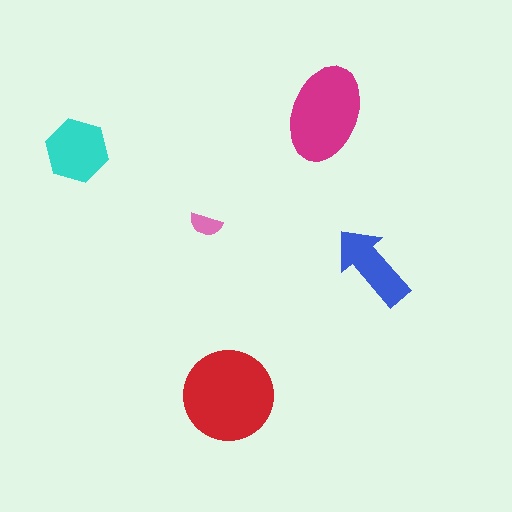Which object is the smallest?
The pink semicircle.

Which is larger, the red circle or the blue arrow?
The red circle.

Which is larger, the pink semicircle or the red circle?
The red circle.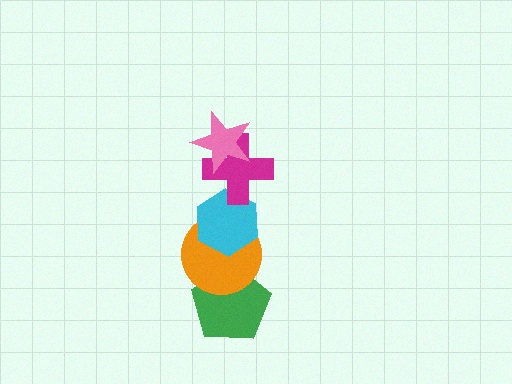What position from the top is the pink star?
The pink star is 1st from the top.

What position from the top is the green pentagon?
The green pentagon is 5th from the top.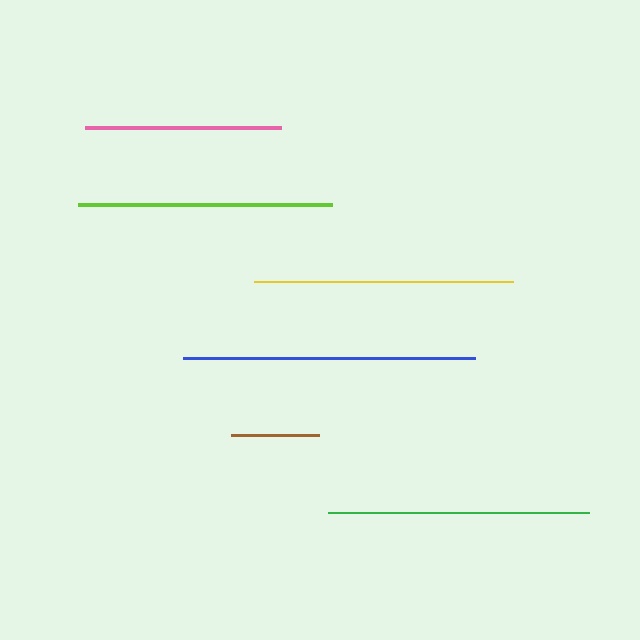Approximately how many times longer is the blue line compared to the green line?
The blue line is approximately 1.1 times the length of the green line.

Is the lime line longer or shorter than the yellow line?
The yellow line is longer than the lime line.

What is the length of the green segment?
The green segment is approximately 261 pixels long.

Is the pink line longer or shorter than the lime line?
The lime line is longer than the pink line.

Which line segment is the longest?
The blue line is the longest at approximately 292 pixels.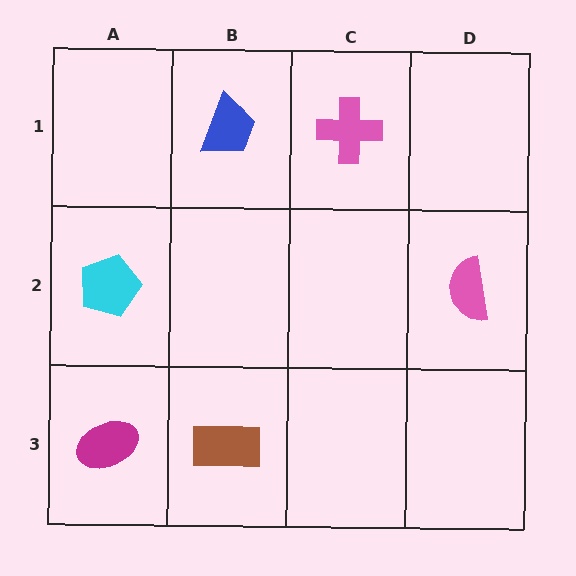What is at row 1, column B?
A blue trapezoid.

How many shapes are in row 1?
2 shapes.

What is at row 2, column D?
A pink semicircle.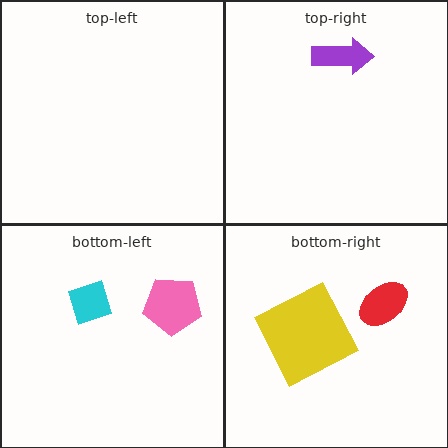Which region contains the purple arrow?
The top-right region.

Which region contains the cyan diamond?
The bottom-left region.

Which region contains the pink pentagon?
The bottom-left region.